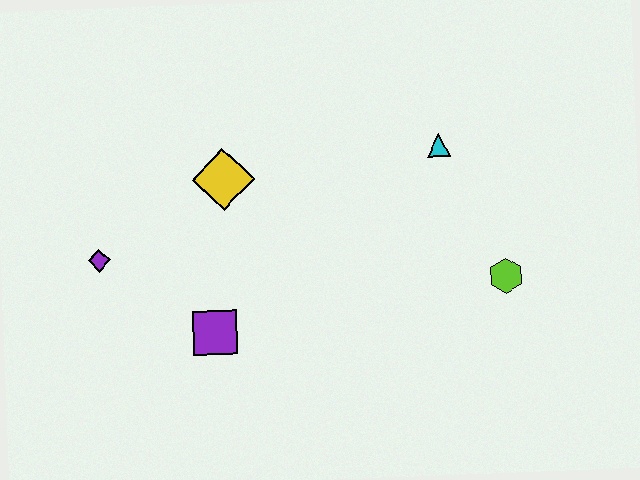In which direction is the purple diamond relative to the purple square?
The purple diamond is to the left of the purple square.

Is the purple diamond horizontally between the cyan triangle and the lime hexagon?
No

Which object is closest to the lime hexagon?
The cyan triangle is closest to the lime hexagon.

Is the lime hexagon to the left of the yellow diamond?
No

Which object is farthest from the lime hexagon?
The purple diamond is farthest from the lime hexagon.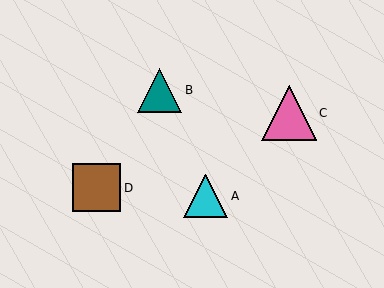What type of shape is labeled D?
Shape D is a brown square.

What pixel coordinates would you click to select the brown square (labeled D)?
Click at (97, 188) to select the brown square D.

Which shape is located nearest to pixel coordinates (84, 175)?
The brown square (labeled D) at (97, 188) is nearest to that location.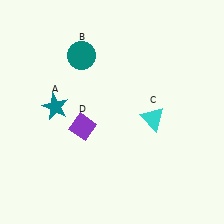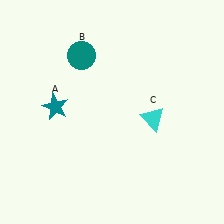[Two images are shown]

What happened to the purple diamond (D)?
The purple diamond (D) was removed in Image 2. It was in the bottom-left area of Image 1.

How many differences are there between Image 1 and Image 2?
There is 1 difference between the two images.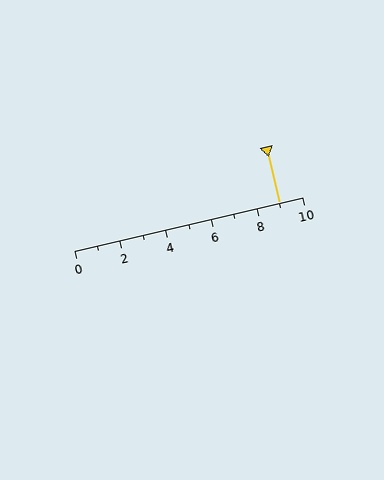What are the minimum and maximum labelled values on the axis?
The axis runs from 0 to 10.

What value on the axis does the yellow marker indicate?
The marker indicates approximately 9.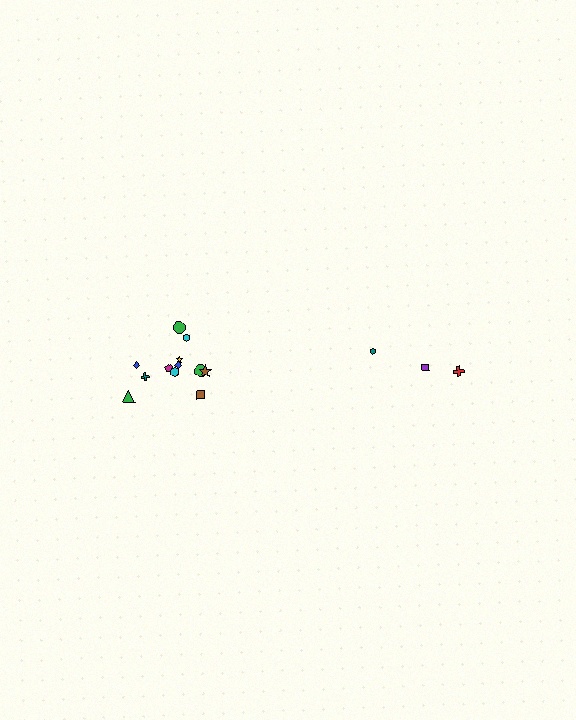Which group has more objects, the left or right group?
The left group.